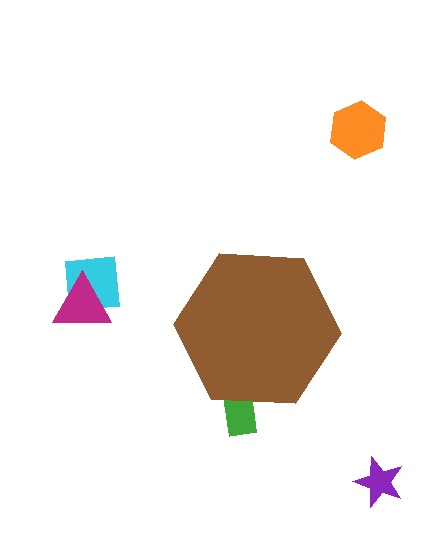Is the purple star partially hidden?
No, the purple star is fully visible.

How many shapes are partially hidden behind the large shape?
1 shape is partially hidden.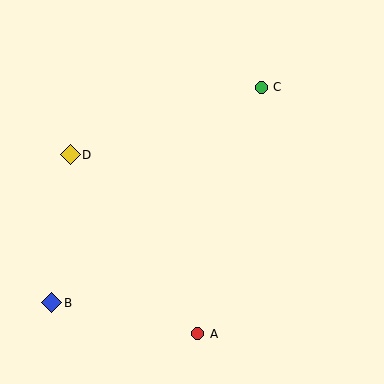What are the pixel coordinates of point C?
Point C is at (261, 87).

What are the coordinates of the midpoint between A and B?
The midpoint between A and B is at (125, 318).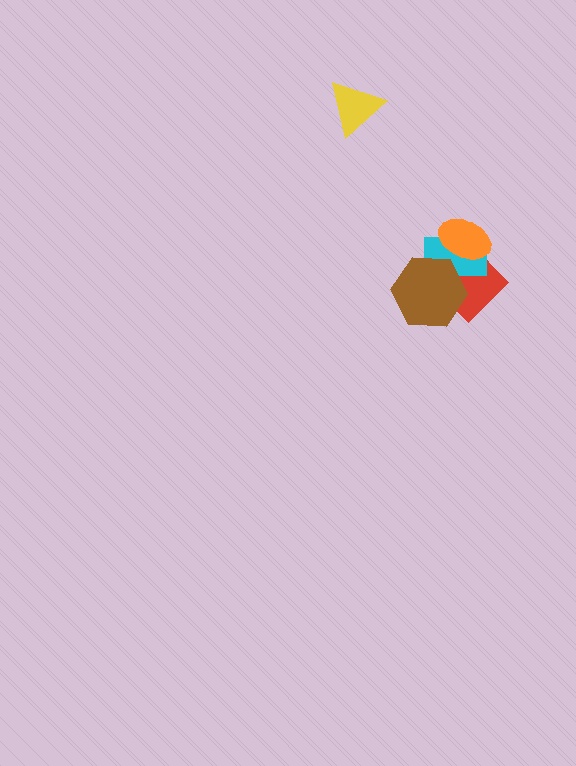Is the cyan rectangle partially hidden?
Yes, it is partially covered by another shape.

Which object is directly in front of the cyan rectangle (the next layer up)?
The brown hexagon is directly in front of the cyan rectangle.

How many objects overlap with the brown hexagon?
2 objects overlap with the brown hexagon.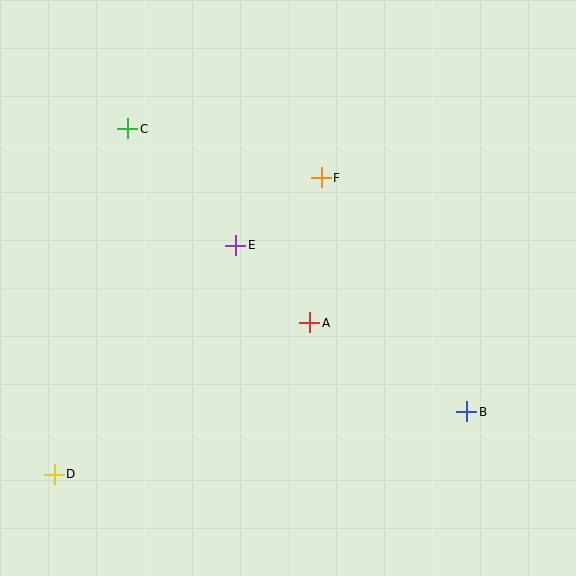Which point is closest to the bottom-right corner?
Point B is closest to the bottom-right corner.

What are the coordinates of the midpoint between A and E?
The midpoint between A and E is at (273, 284).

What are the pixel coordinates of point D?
Point D is at (54, 474).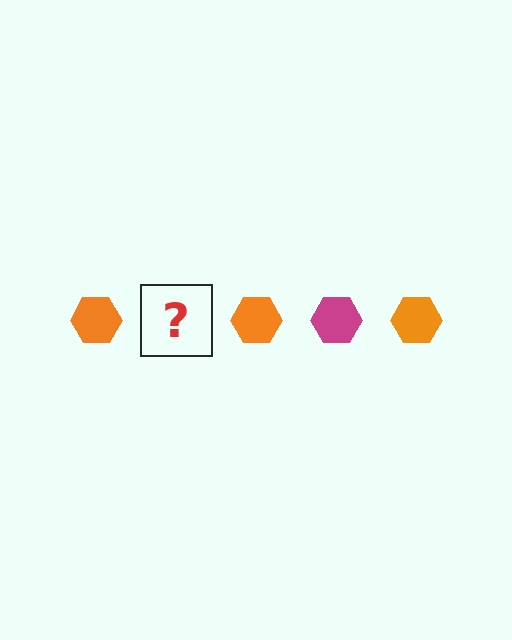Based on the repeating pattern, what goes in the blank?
The blank should be a magenta hexagon.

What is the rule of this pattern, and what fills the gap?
The rule is that the pattern cycles through orange, magenta hexagons. The gap should be filled with a magenta hexagon.